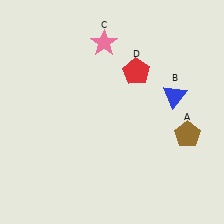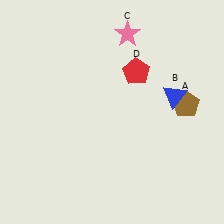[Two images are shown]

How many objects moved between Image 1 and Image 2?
2 objects moved between the two images.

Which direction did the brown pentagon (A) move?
The brown pentagon (A) moved up.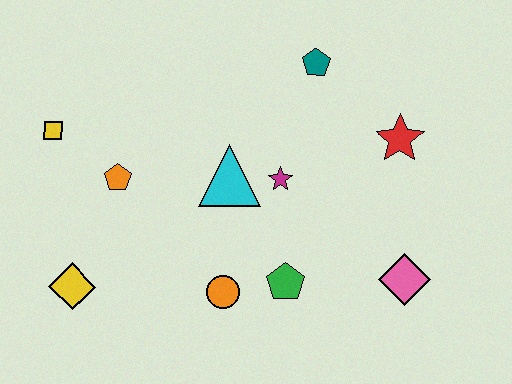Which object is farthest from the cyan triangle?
The pink diamond is farthest from the cyan triangle.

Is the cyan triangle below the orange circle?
No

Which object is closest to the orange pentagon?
The yellow square is closest to the orange pentagon.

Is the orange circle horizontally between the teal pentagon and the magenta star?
No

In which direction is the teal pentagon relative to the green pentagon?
The teal pentagon is above the green pentagon.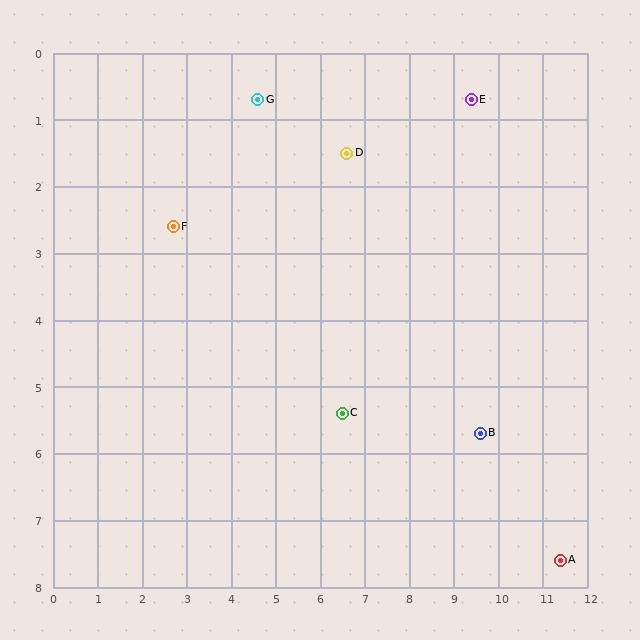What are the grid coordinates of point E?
Point E is at approximately (9.4, 0.7).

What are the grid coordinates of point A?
Point A is at approximately (11.4, 7.6).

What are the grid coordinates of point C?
Point C is at approximately (6.5, 5.4).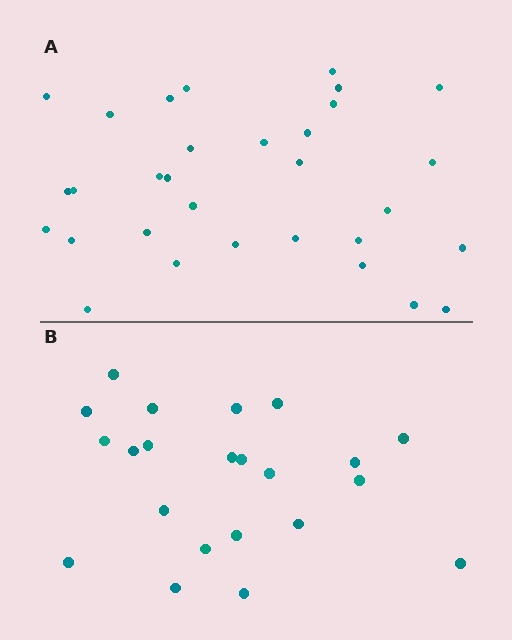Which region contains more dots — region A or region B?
Region A (the top region) has more dots.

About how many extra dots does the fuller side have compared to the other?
Region A has roughly 8 or so more dots than region B.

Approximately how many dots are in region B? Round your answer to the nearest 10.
About 20 dots. (The exact count is 22, which rounds to 20.)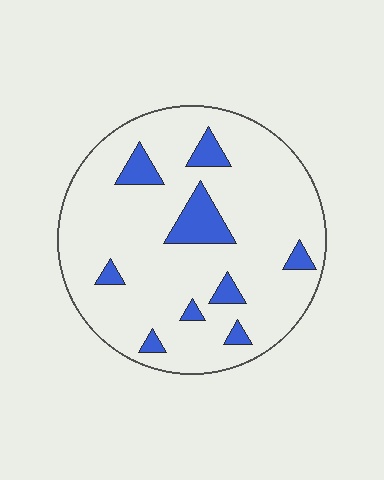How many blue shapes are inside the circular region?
9.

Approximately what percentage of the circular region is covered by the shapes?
Approximately 15%.